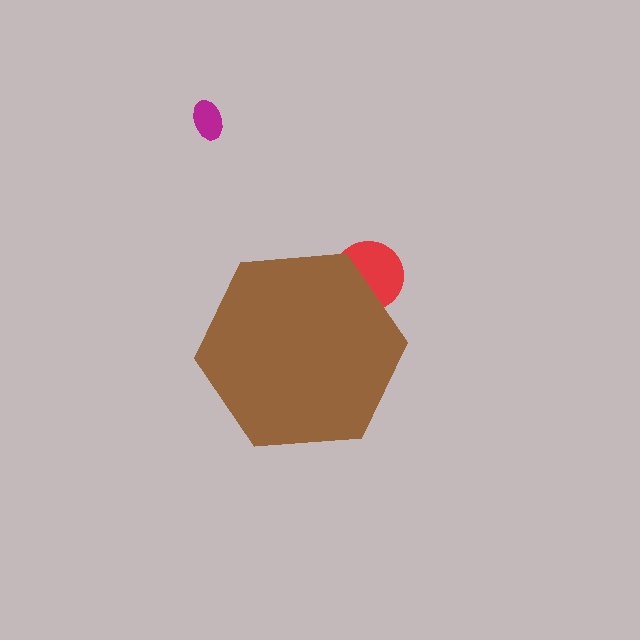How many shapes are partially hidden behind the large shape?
2 shapes are partially hidden.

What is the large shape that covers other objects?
A brown hexagon.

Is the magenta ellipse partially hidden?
No, the magenta ellipse is fully visible.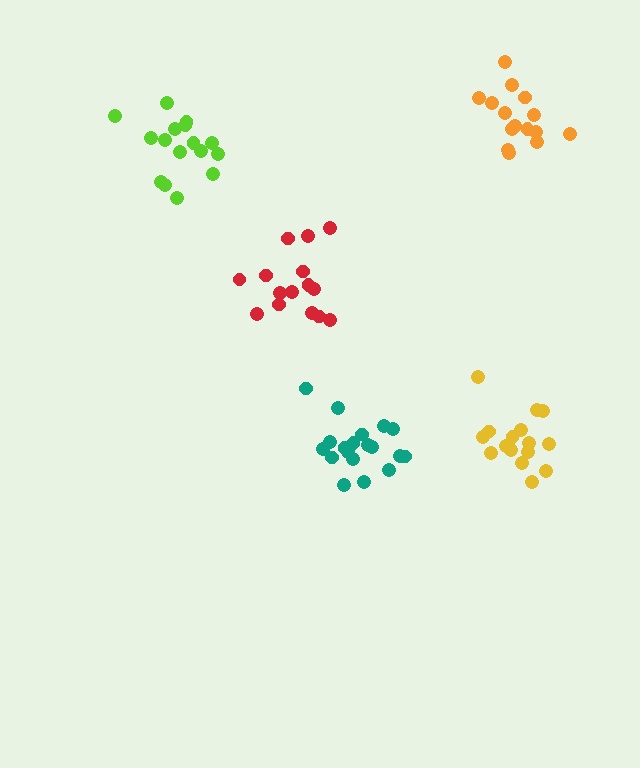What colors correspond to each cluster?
The clusters are colored: lime, orange, teal, red, yellow.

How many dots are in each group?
Group 1: 16 dots, Group 2: 15 dots, Group 3: 19 dots, Group 4: 15 dots, Group 5: 16 dots (81 total).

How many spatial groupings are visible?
There are 5 spatial groupings.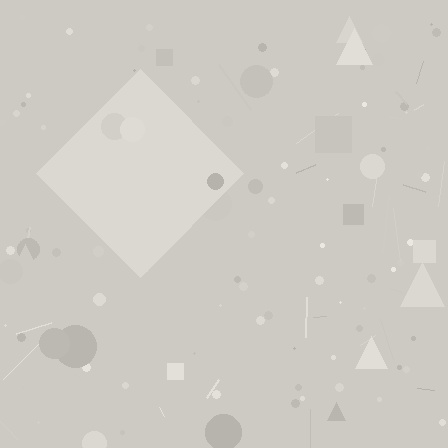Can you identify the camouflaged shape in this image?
The camouflaged shape is a diamond.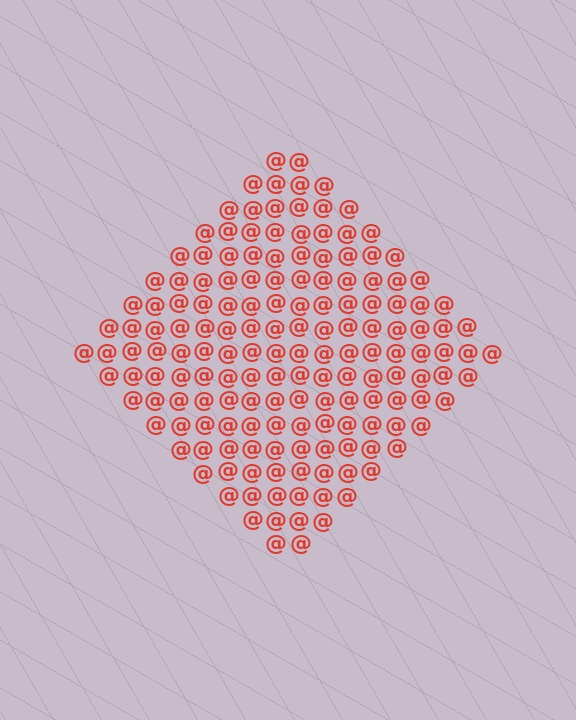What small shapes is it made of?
It is made of small at signs.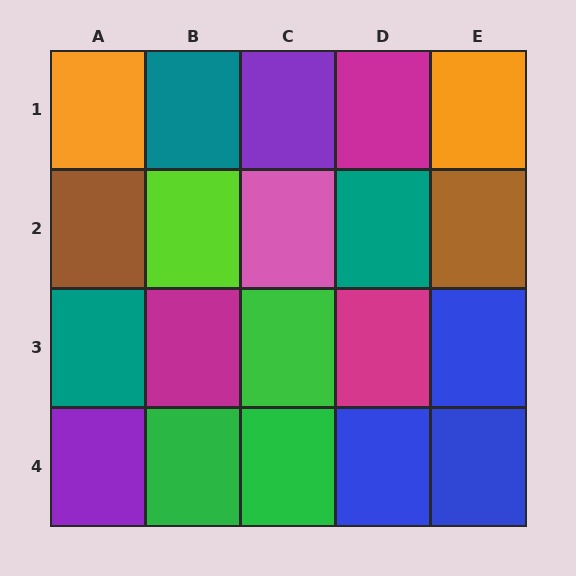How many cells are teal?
3 cells are teal.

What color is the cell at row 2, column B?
Lime.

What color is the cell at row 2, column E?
Brown.